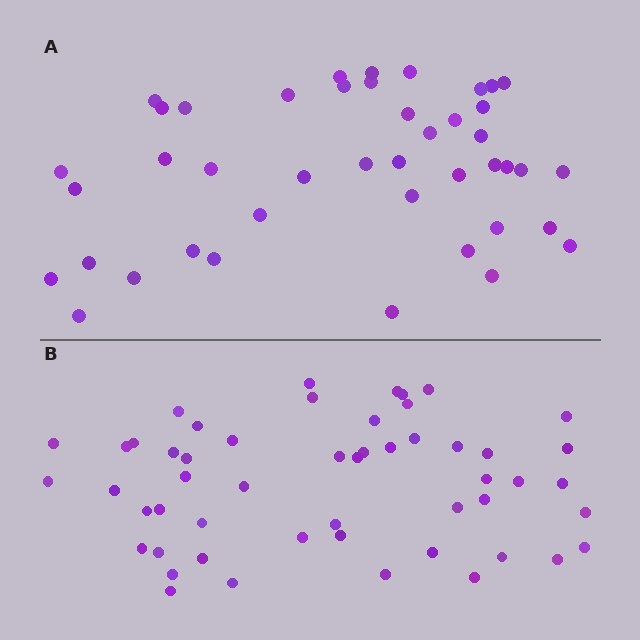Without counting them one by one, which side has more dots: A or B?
Region B (the bottom region) has more dots.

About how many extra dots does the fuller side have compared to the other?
Region B has roughly 8 or so more dots than region A.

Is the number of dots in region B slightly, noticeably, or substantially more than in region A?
Region B has only slightly more — the two regions are fairly close. The ratio is roughly 1.2 to 1.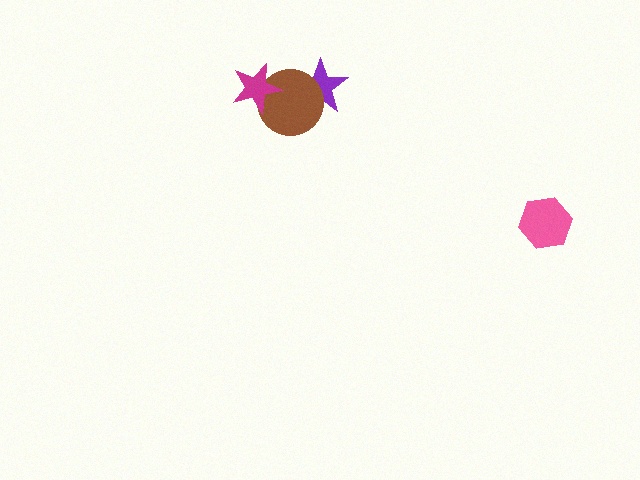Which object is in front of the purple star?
The brown circle is in front of the purple star.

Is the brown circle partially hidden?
Yes, it is partially covered by another shape.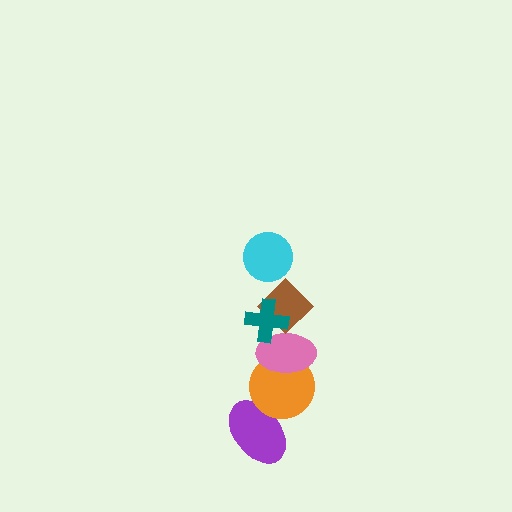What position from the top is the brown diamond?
The brown diamond is 3rd from the top.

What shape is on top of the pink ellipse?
The brown diamond is on top of the pink ellipse.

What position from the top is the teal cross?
The teal cross is 2nd from the top.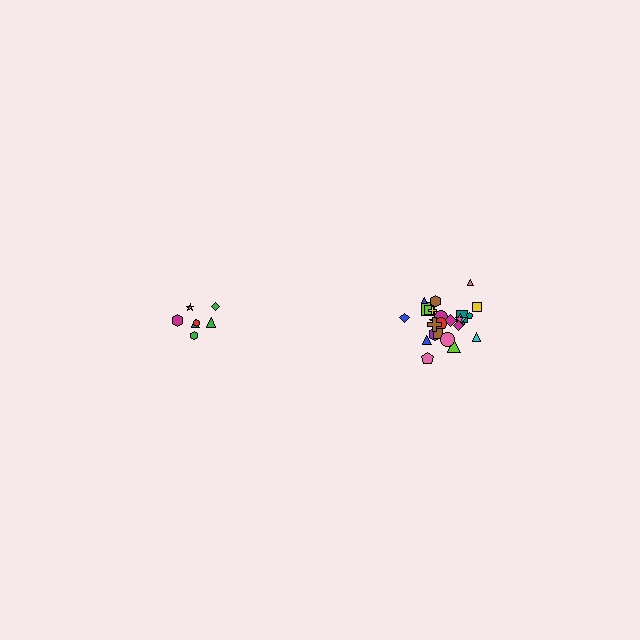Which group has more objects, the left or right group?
The right group.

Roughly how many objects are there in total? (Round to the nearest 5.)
Roughly 30 objects in total.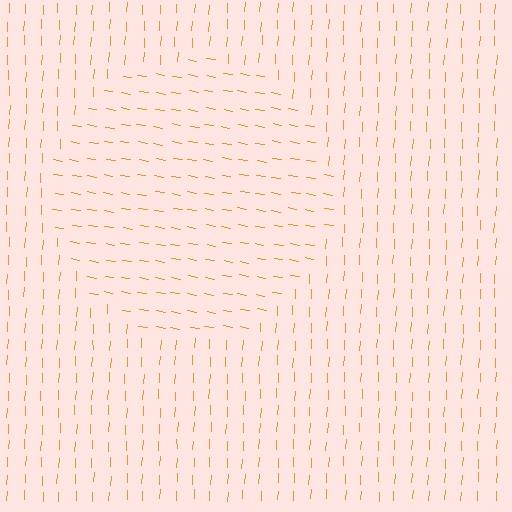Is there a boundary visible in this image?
Yes, there is a texture boundary formed by a change in line orientation.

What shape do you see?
I see a circle.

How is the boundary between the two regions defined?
The boundary is defined purely by a change in line orientation (approximately 83 degrees difference). All lines are the same color and thickness.